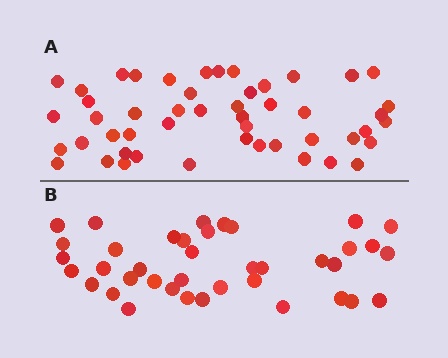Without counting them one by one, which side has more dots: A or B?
Region A (the top region) has more dots.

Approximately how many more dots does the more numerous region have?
Region A has roughly 10 or so more dots than region B.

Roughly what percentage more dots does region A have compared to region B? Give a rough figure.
About 25% more.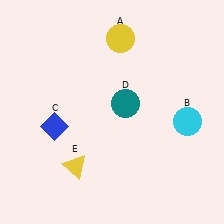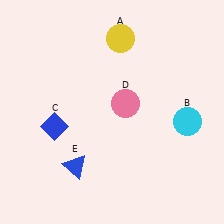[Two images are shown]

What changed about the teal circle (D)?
In Image 1, D is teal. In Image 2, it changed to pink.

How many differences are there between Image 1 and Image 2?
There are 2 differences between the two images.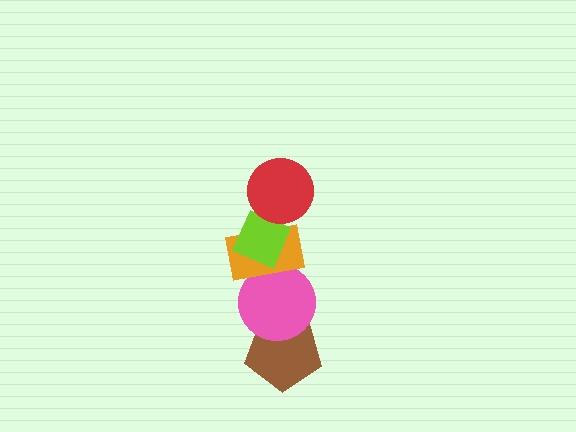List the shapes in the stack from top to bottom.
From top to bottom: the red circle, the lime diamond, the orange rectangle, the pink circle, the brown pentagon.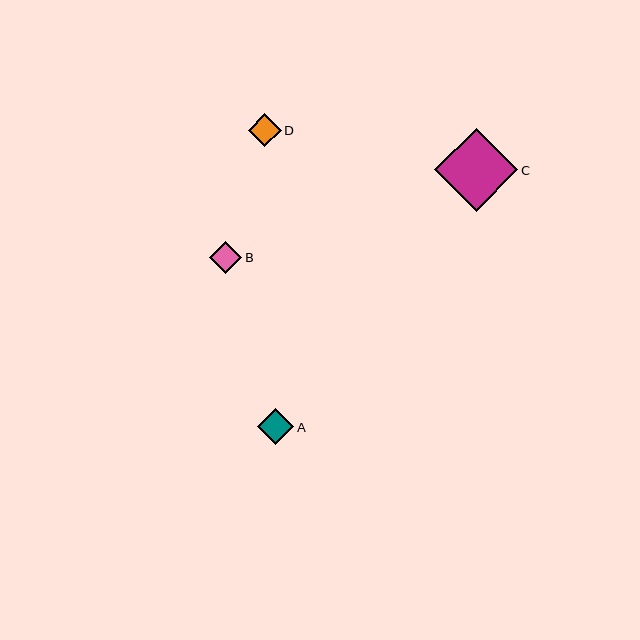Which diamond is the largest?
Diamond C is the largest with a size of approximately 83 pixels.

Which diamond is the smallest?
Diamond B is the smallest with a size of approximately 32 pixels.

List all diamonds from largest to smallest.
From largest to smallest: C, A, D, B.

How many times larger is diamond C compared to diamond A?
Diamond C is approximately 2.3 times the size of diamond A.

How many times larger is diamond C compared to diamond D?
Diamond C is approximately 2.5 times the size of diamond D.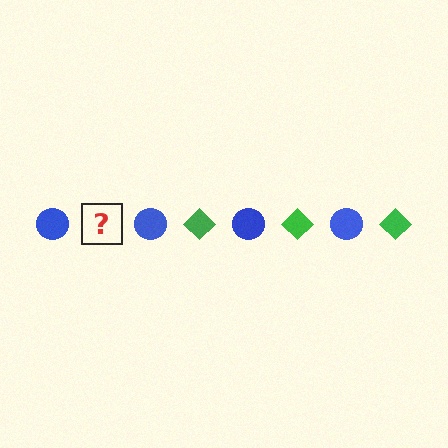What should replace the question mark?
The question mark should be replaced with a green diamond.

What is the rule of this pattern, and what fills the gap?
The rule is that the pattern alternates between blue circle and green diamond. The gap should be filled with a green diamond.